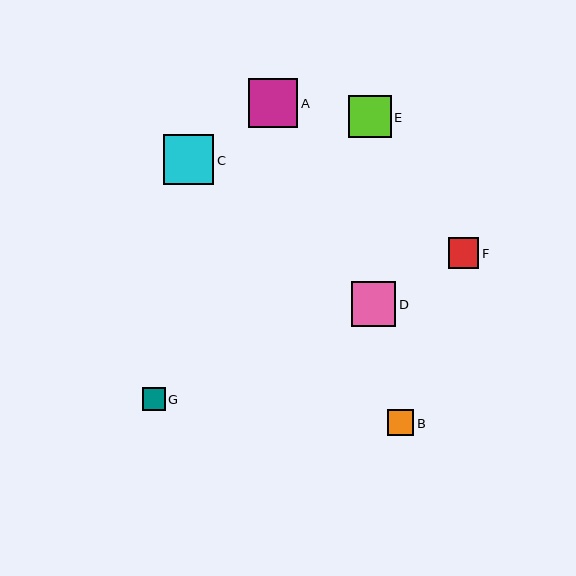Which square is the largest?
Square C is the largest with a size of approximately 50 pixels.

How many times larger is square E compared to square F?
Square E is approximately 1.4 times the size of square F.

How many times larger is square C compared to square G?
Square C is approximately 2.2 times the size of square G.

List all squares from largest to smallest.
From largest to smallest: C, A, D, E, F, B, G.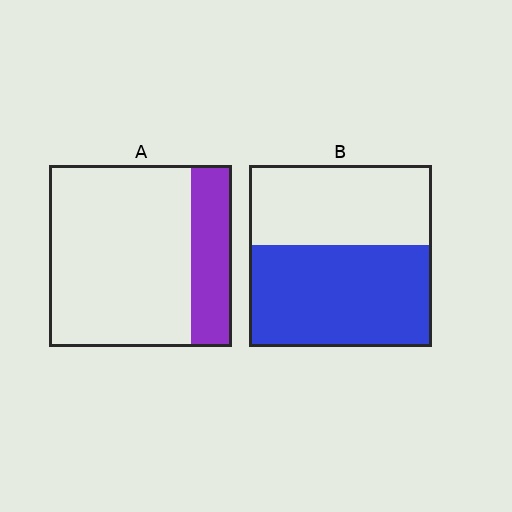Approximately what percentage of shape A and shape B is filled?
A is approximately 20% and B is approximately 55%.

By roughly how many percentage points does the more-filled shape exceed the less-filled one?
By roughly 35 percentage points (B over A).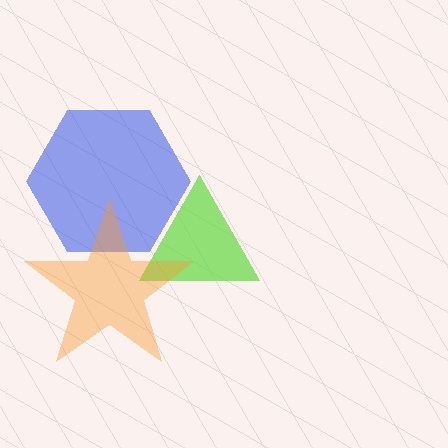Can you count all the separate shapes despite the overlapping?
Yes, there are 3 separate shapes.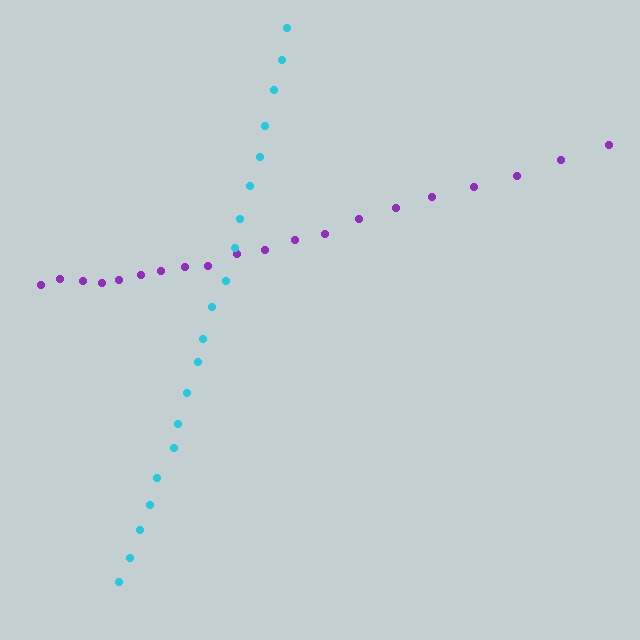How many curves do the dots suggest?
There are 2 distinct paths.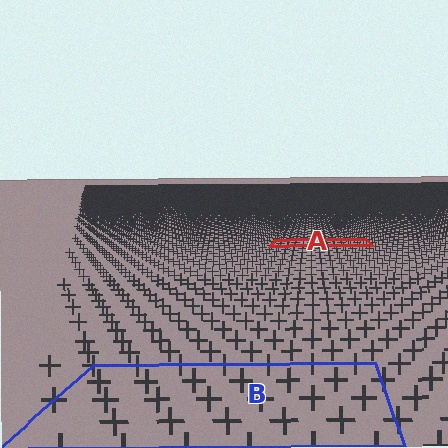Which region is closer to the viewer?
Region B is closer. The texture elements there are larger and more spread out.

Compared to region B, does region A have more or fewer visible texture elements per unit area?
Region A has more texture elements per unit area — they are packed more densely because it is farther away.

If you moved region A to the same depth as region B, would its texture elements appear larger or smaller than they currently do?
They would appear larger. At a closer depth, the same texture elements are projected at a bigger on-screen size.